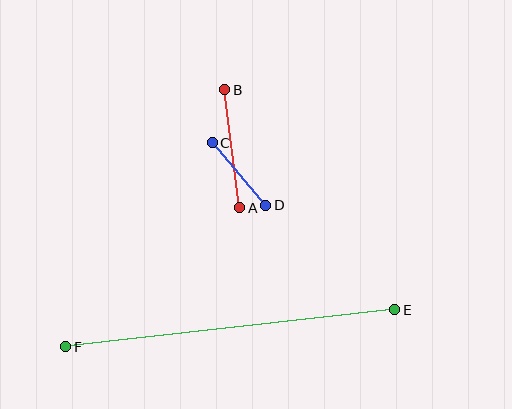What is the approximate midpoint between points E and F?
The midpoint is at approximately (230, 328) pixels.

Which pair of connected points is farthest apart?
Points E and F are farthest apart.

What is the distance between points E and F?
The distance is approximately 331 pixels.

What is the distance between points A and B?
The distance is approximately 119 pixels.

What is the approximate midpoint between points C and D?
The midpoint is at approximately (239, 174) pixels.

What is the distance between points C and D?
The distance is approximately 82 pixels.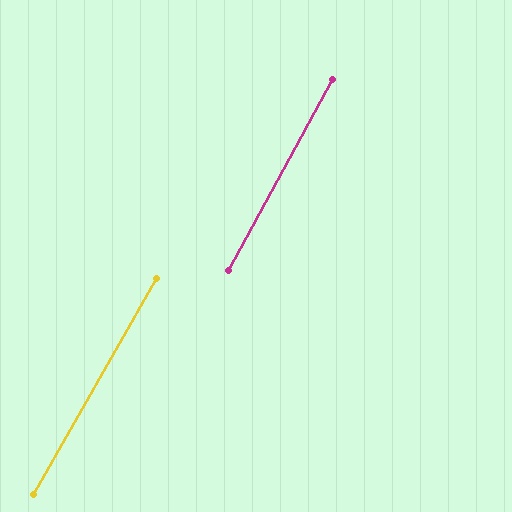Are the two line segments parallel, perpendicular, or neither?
Parallel — their directions differ by only 1.1°.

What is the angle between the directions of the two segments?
Approximately 1 degree.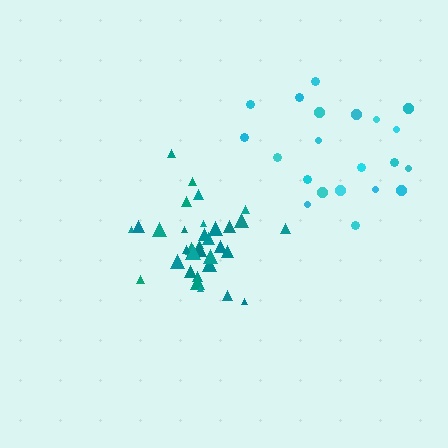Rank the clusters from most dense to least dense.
teal, cyan.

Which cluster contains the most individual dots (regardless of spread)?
Teal (34).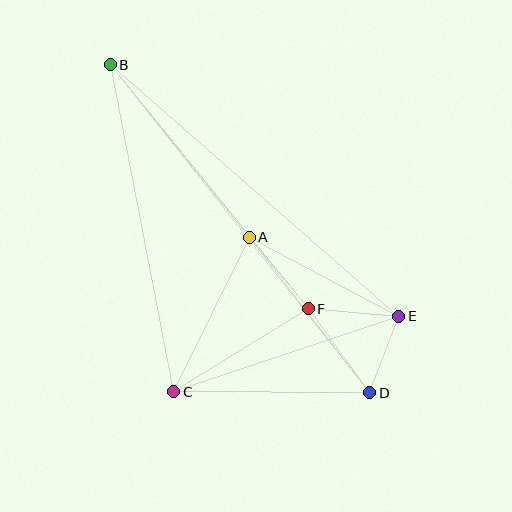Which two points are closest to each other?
Points D and E are closest to each other.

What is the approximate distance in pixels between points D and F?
The distance between D and F is approximately 104 pixels.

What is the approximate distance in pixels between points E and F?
The distance between E and F is approximately 91 pixels.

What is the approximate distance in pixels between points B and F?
The distance between B and F is approximately 314 pixels.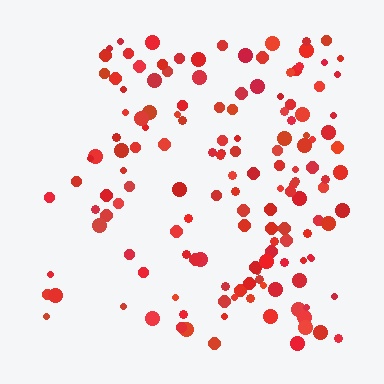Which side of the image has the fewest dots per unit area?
The left.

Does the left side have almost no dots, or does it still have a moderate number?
Still a moderate number, just noticeably fewer than the right.